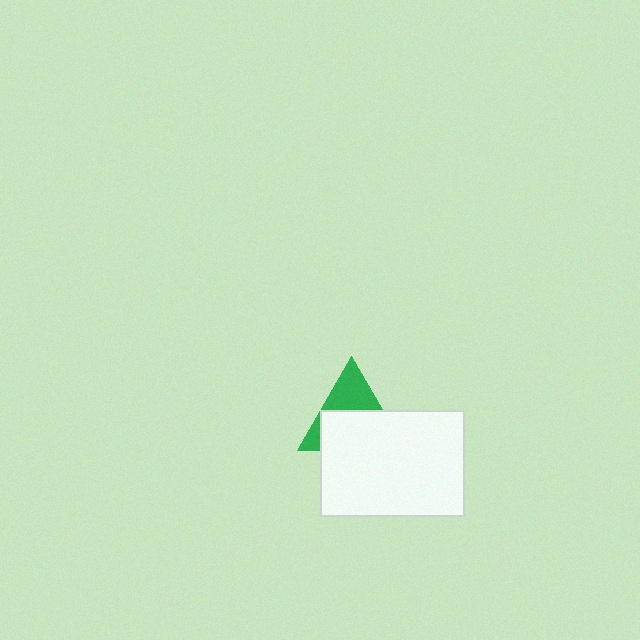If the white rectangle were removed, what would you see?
You would see the complete green triangle.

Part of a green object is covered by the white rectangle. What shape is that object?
It is a triangle.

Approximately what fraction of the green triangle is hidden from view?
Roughly 60% of the green triangle is hidden behind the white rectangle.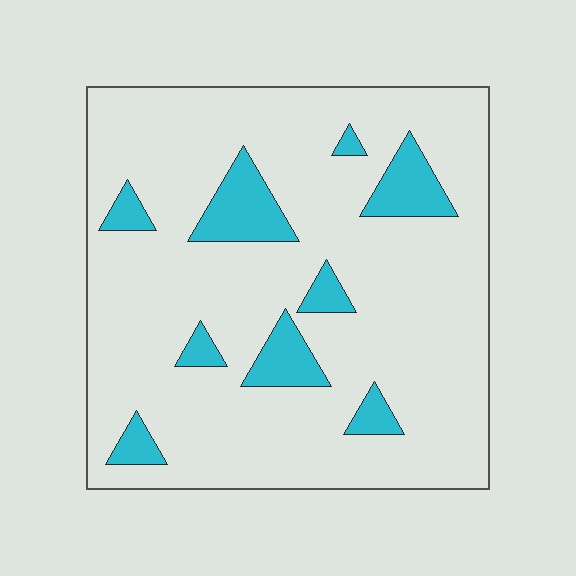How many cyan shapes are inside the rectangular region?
9.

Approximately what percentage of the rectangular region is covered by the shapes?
Approximately 15%.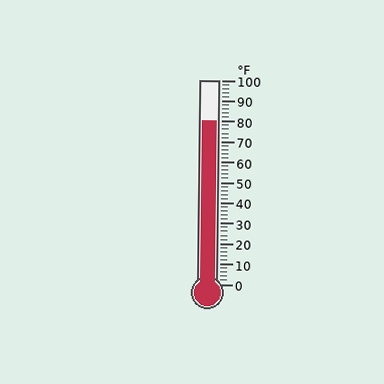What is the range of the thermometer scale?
The thermometer scale ranges from 0°F to 100°F.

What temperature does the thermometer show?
The thermometer shows approximately 80°F.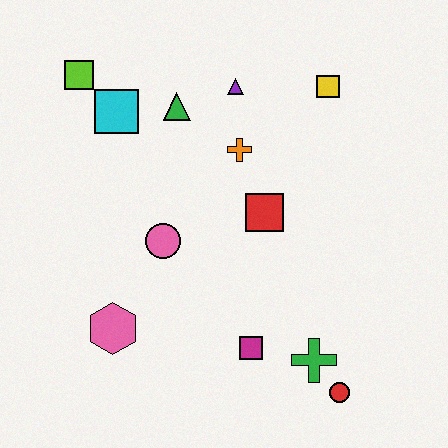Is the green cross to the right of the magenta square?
Yes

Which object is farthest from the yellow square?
The pink hexagon is farthest from the yellow square.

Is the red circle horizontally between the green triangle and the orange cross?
No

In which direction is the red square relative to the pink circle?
The red square is to the right of the pink circle.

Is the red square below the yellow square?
Yes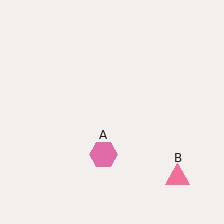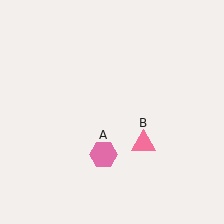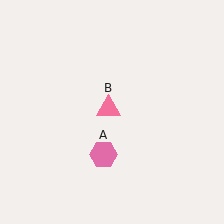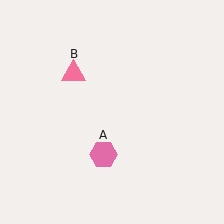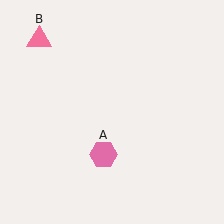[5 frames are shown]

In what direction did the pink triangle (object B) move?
The pink triangle (object B) moved up and to the left.